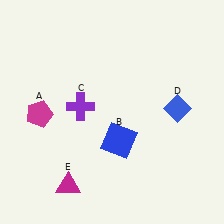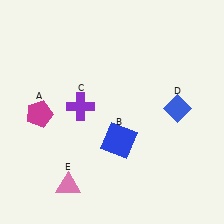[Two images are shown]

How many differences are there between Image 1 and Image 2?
There is 1 difference between the two images.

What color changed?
The triangle (E) changed from magenta in Image 1 to pink in Image 2.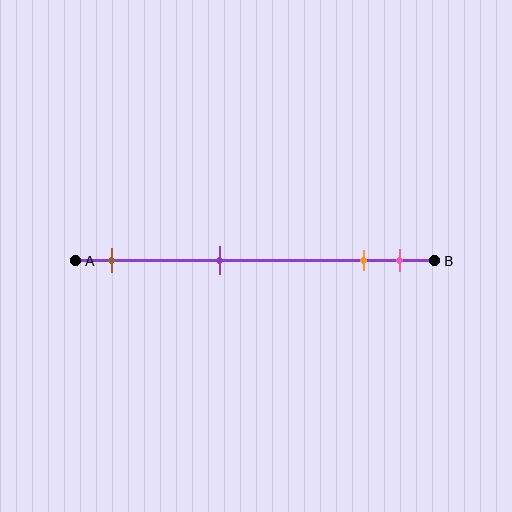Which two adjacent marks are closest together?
The orange and pink marks are the closest adjacent pair.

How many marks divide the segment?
There are 4 marks dividing the segment.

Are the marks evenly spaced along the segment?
No, the marks are not evenly spaced.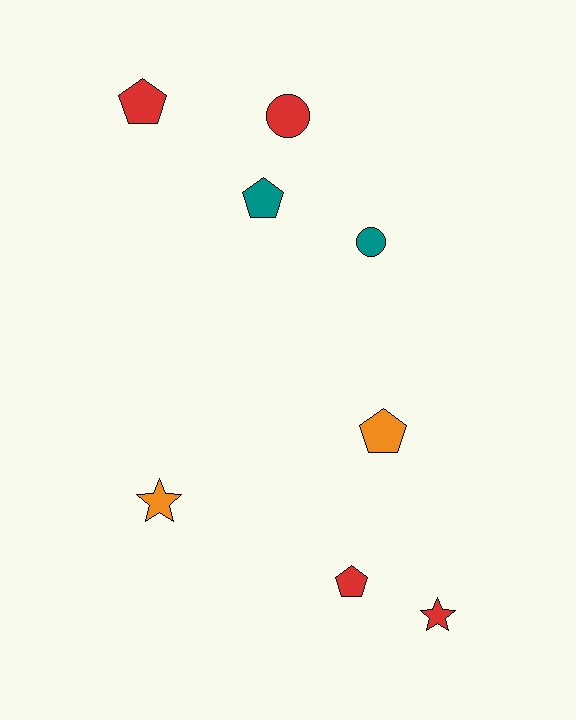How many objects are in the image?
There are 8 objects.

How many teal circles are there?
There is 1 teal circle.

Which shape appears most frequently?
Pentagon, with 4 objects.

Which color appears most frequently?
Red, with 4 objects.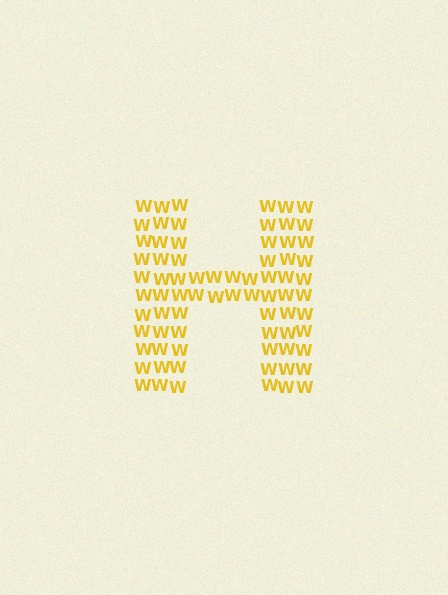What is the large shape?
The large shape is the letter H.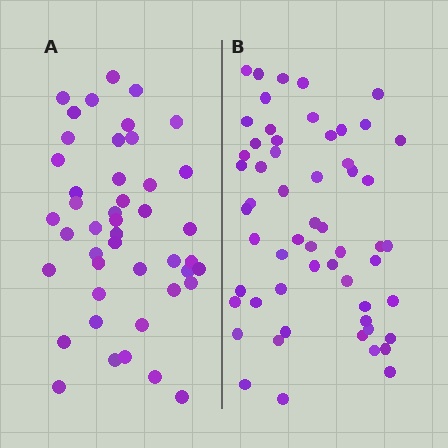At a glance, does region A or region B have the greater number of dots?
Region B (the right region) has more dots.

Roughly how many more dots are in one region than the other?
Region B has roughly 12 or so more dots than region A.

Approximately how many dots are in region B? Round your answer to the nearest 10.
About 60 dots. (The exact count is 57, which rounds to 60.)